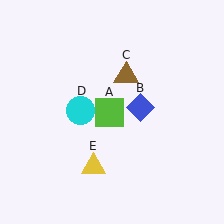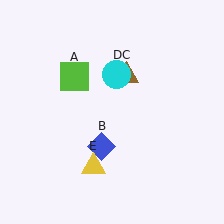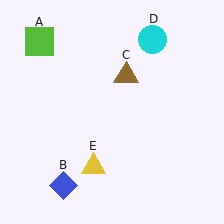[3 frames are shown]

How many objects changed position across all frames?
3 objects changed position: lime square (object A), blue diamond (object B), cyan circle (object D).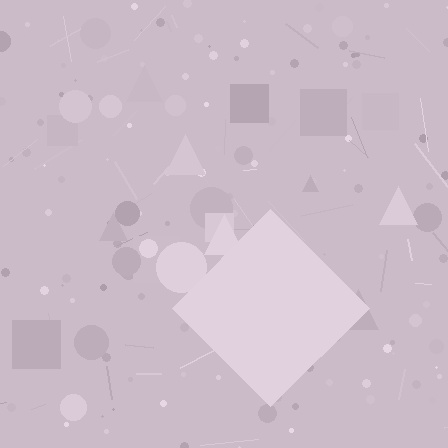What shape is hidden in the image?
A diamond is hidden in the image.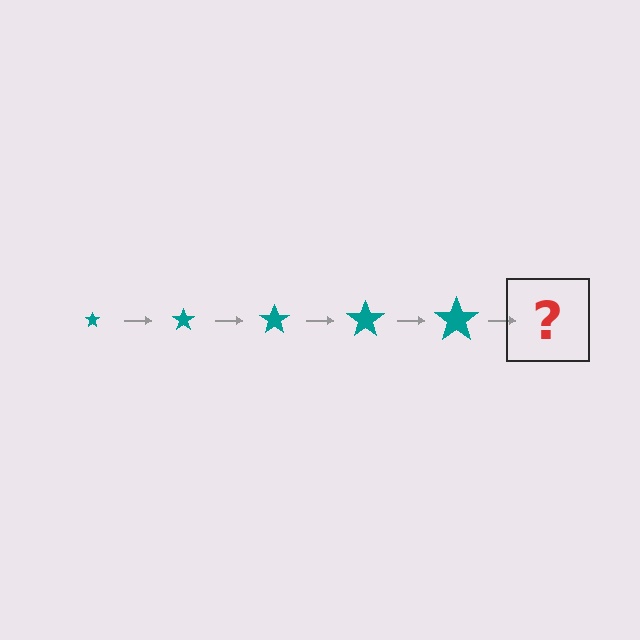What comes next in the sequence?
The next element should be a teal star, larger than the previous one.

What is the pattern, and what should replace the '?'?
The pattern is that the star gets progressively larger each step. The '?' should be a teal star, larger than the previous one.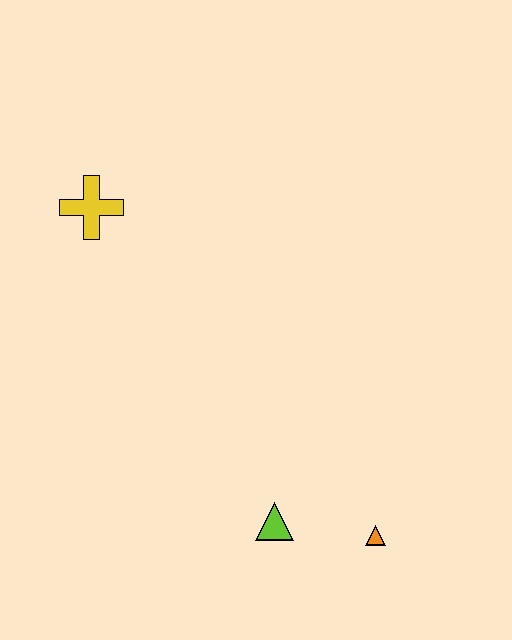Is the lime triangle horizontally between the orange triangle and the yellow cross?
Yes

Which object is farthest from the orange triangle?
The yellow cross is farthest from the orange triangle.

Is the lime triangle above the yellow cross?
No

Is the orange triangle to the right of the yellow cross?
Yes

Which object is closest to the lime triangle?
The orange triangle is closest to the lime triangle.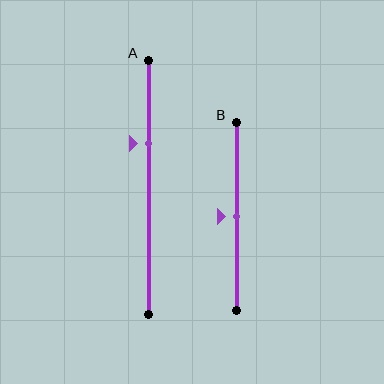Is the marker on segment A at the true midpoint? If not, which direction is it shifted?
No, the marker on segment A is shifted upward by about 17% of the segment length.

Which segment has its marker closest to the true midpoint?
Segment B has its marker closest to the true midpoint.